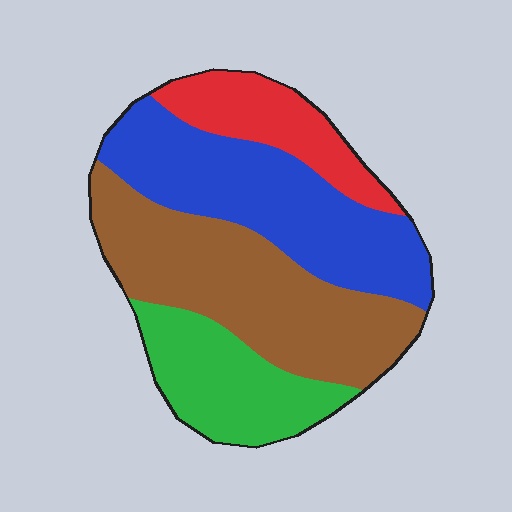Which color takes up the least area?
Red, at roughly 15%.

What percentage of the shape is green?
Green takes up about one fifth (1/5) of the shape.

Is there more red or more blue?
Blue.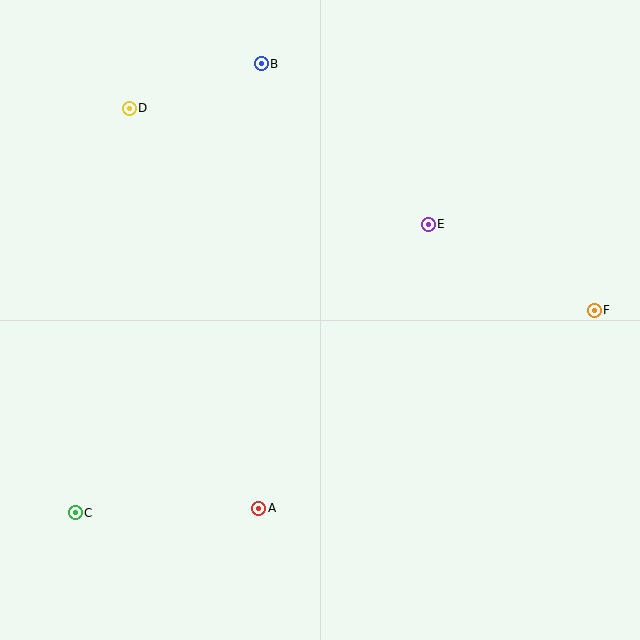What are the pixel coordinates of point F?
Point F is at (594, 310).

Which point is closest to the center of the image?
Point E at (428, 224) is closest to the center.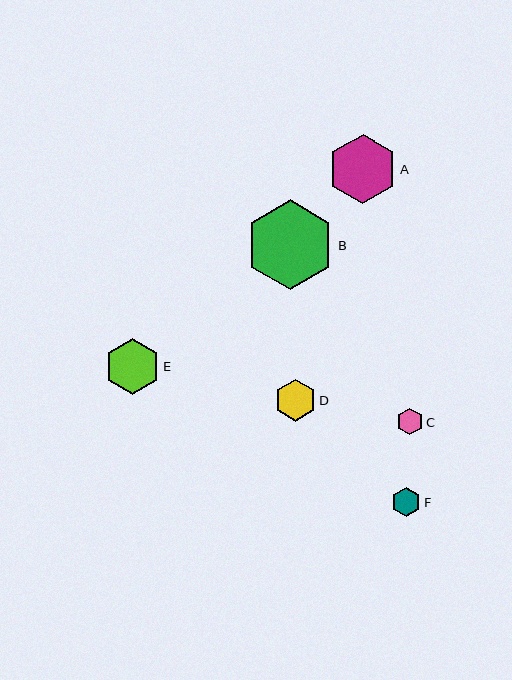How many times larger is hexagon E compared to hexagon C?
Hexagon E is approximately 2.1 times the size of hexagon C.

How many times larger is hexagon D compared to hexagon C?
Hexagon D is approximately 1.6 times the size of hexagon C.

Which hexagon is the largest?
Hexagon B is the largest with a size of approximately 90 pixels.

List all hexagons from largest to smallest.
From largest to smallest: B, A, E, D, F, C.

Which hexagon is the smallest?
Hexagon C is the smallest with a size of approximately 27 pixels.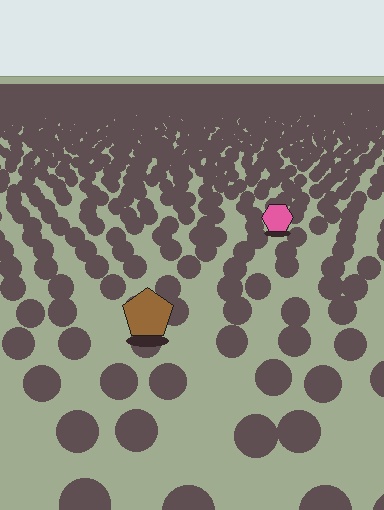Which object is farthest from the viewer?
The pink hexagon is farthest from the viewer. It appears smaller and the ground texture around it is denser.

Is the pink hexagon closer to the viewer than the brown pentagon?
No. The brown pentagon is closer — you can tell from the texture gradient: the ground texture is coarser near it.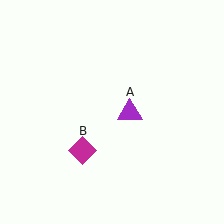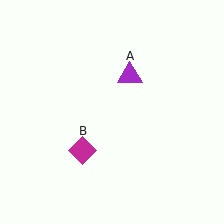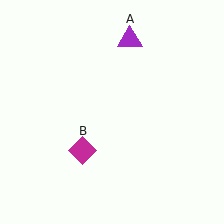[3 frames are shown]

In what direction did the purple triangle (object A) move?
The purple triangle (object A) moved up.